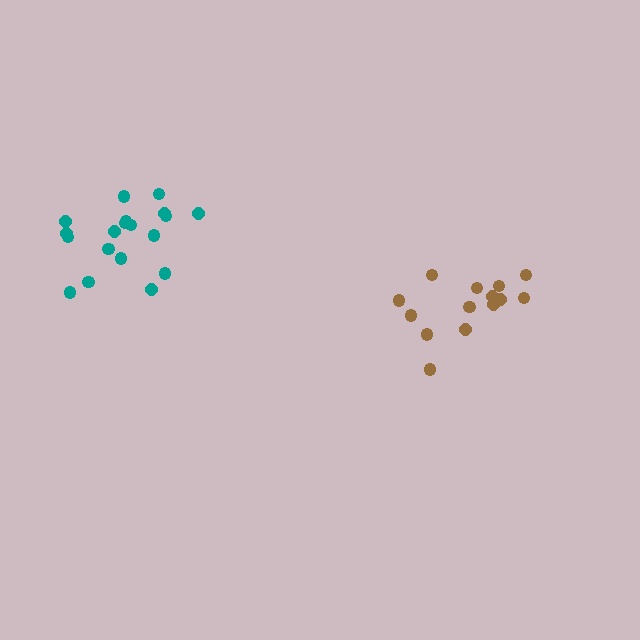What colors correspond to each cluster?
The clusters are colored: teal, brown.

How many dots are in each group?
Group 1: 19 dots, Group 2: 14 dots (33 total).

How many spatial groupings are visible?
There are 2 spatial groupings.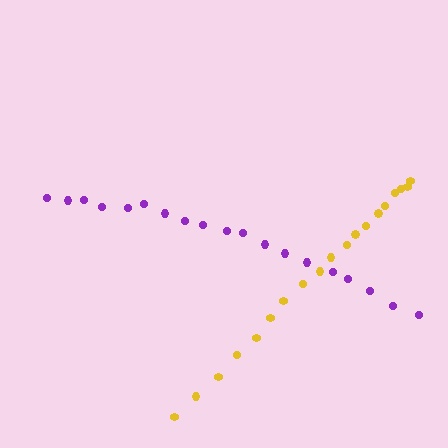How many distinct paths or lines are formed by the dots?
There are 2 distinct paths.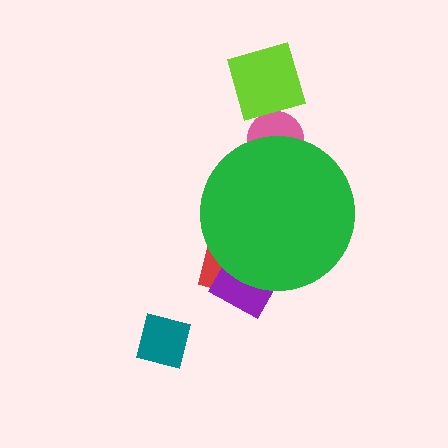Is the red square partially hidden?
Yes, the red square is partially hidden behind the green circle.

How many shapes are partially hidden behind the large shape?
3 shapes are partially hidden.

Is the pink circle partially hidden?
Yes, the pink circle is partially hidden behind the green circle.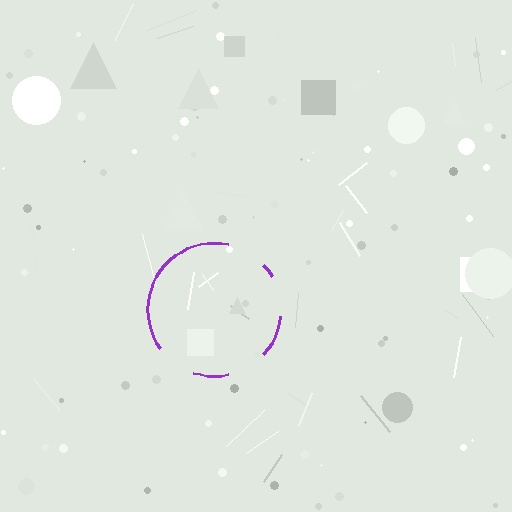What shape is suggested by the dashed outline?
The dashed outline suggests a circle.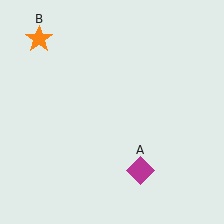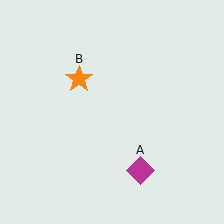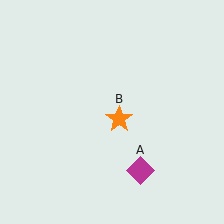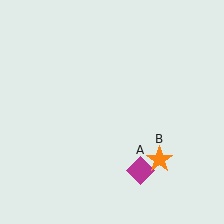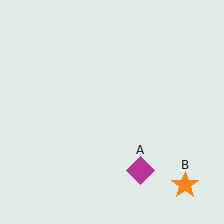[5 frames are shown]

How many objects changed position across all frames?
1 object changed position: orange star (object B).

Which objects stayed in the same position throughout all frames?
Magenta diamond (object A) remained stationary.